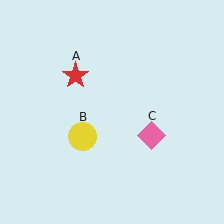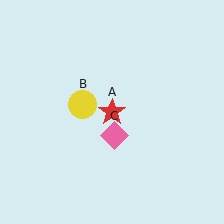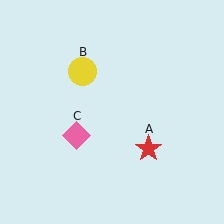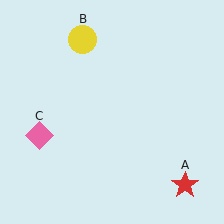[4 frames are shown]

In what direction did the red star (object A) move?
The red star (object A) moved down and to the right.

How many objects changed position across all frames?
3 objects changed position: red star (object A), yellow circle (object B), pink diamond (object C).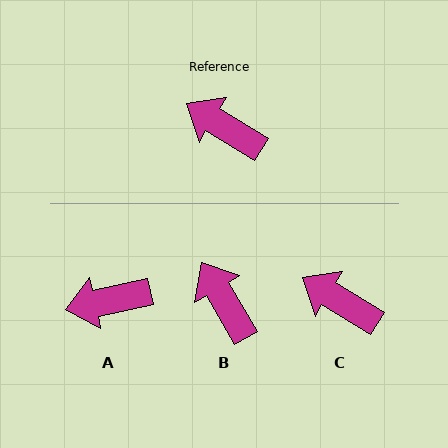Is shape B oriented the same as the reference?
No, it is off by about 28 degrees.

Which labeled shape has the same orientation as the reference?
C.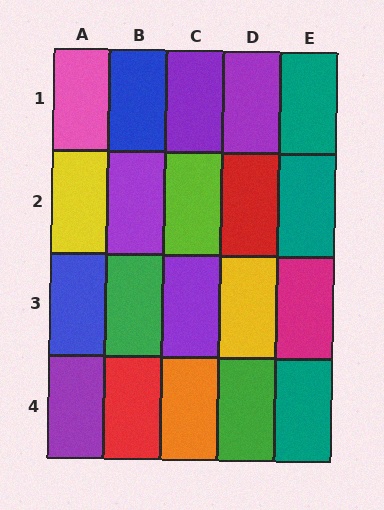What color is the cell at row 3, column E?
Magenta.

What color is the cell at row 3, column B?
Green.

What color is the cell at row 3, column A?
Blue.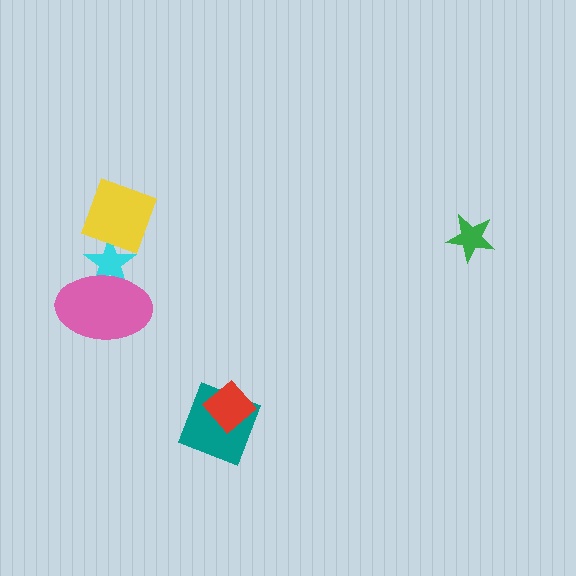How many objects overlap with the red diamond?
1 object overlaps with the red diamond.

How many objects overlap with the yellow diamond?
1 object overlaps with the yellow diamond.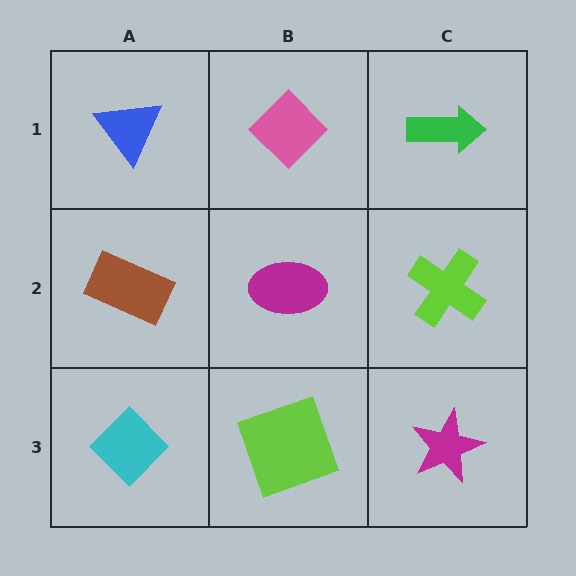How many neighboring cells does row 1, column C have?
2.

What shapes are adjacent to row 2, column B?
A pink diamond (row 1, column B), a lime square (row 3, column B), a brown rectangle (row 2, column A), a lime cross (row 2, column C).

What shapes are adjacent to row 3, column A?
A brown rectangle (row 2, column A), a lime square (row 3, column B).